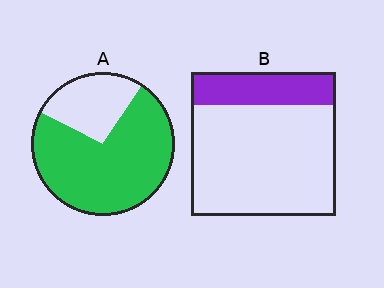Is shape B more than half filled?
No.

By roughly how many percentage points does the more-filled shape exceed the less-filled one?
By roughly 50 percentage points (A over B).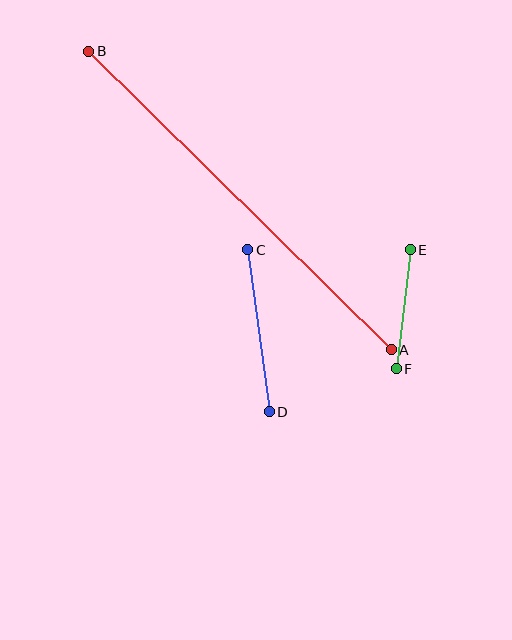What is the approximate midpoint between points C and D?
The midpoint is at approximately (259, 331) pixels.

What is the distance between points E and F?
The distance is approximately 120 pixels.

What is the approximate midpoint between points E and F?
The midpoint is at approximately (403, 309) pixels.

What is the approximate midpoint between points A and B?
The midpoint is at approximately (240, 201) pixels.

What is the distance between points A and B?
The distance is approximately 425 pixels.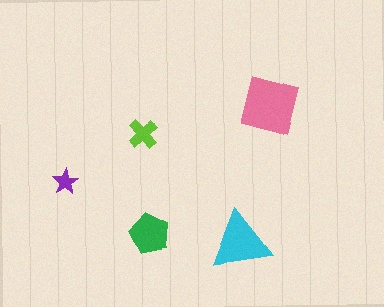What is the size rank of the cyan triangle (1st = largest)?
2nd.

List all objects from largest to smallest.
The pink square, the cyan triangle, the green pentagon, the lime cross, the purple star.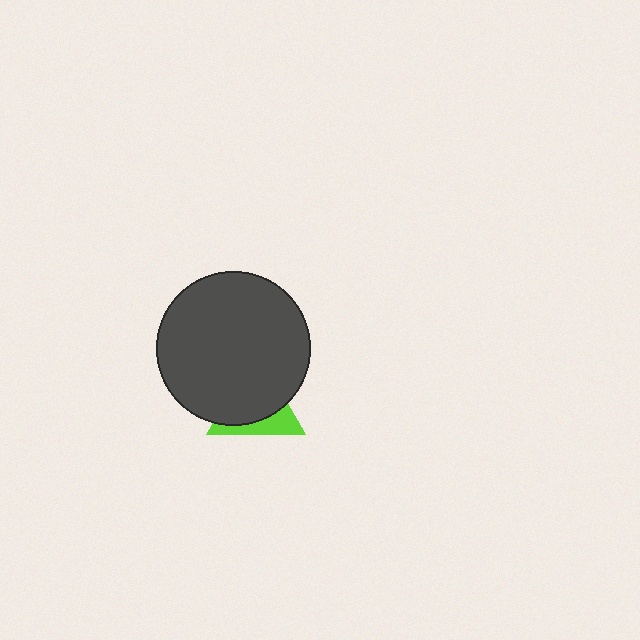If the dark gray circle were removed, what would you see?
You would see the complete lime triangle.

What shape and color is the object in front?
The object in front is a dark gray circle.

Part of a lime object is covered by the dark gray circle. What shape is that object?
It is a triangle.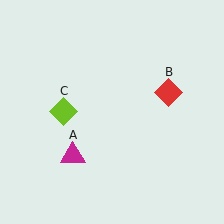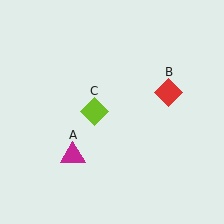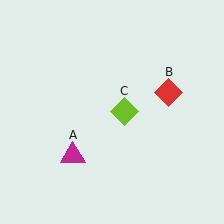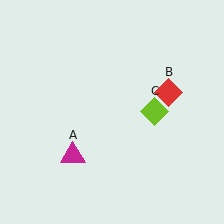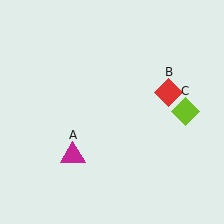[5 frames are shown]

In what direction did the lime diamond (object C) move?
The lime diamond (object C) moved right.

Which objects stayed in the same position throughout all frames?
Magenta triangle (object A) and red diamond (object B) remained stationary.